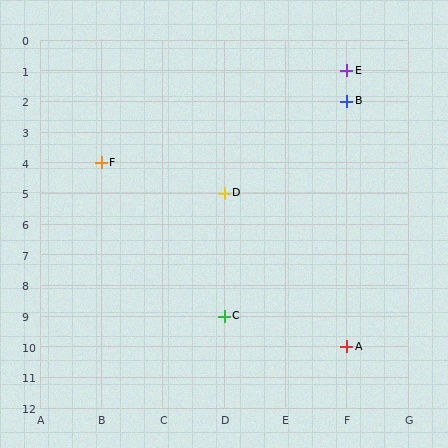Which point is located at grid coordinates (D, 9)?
Point C is at (D, 9).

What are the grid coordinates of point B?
Point B is at grid coordinates (F, 2).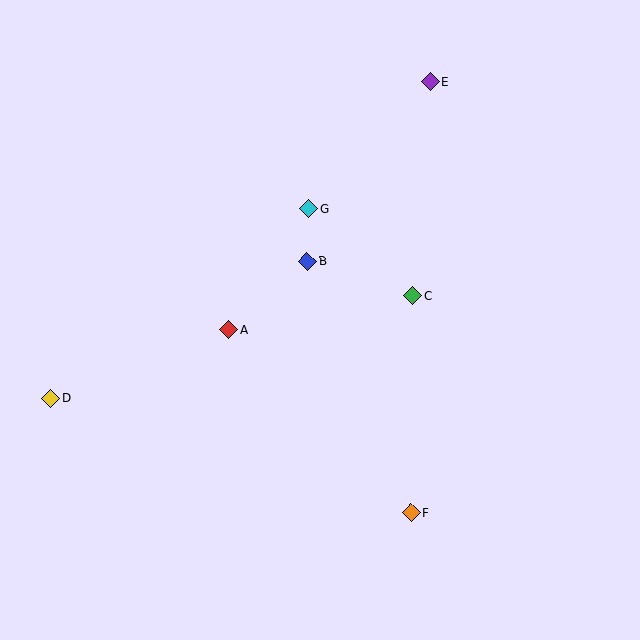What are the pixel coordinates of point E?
Point E is at (430, 82).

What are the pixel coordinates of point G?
Point G is at (309, 209).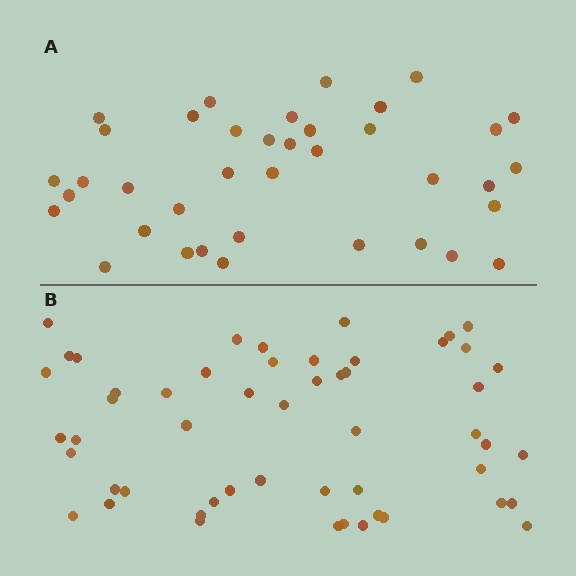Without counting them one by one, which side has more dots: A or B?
Region B (the bottom region) has more dots.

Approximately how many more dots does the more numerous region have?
Region B has approximately 15 more dots than region A.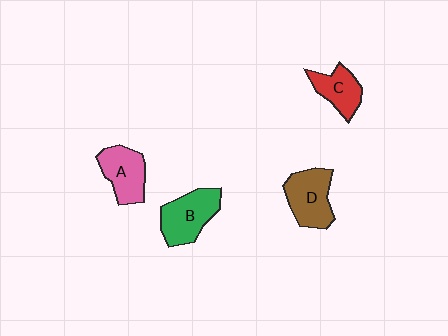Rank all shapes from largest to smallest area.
From largest to smallest: B (green), D (brown), A (pink), C (red).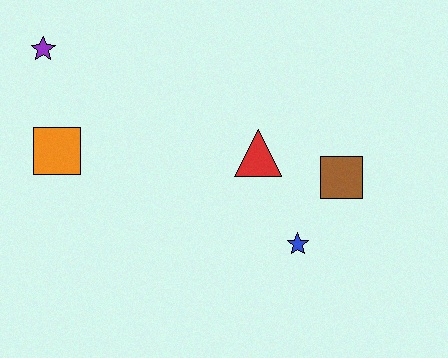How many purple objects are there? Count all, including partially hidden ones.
There is 1 purple object.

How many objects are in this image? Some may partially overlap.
There are 5 objects.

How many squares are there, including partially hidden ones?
There are 2 squares.